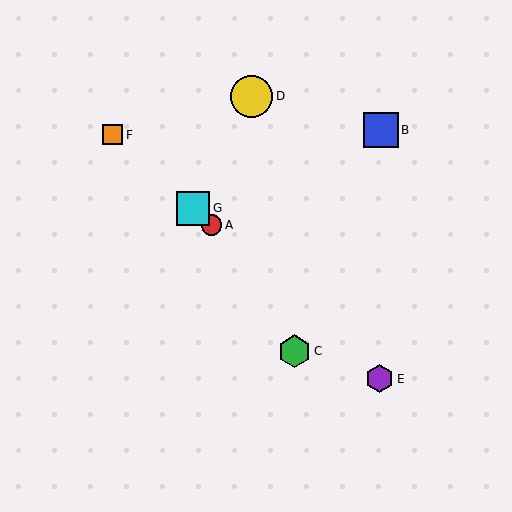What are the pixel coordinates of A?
Object A is at (211, 225).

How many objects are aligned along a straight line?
4 objects (A, E, F, G) are aligned along a straight line.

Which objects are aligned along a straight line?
Objects A, E, F, G are aligned along a straight line.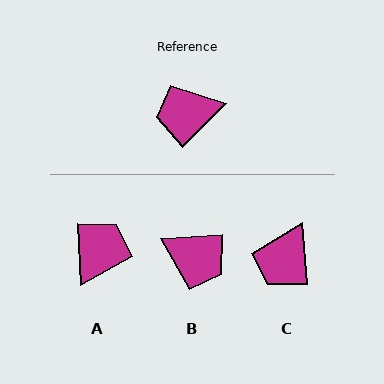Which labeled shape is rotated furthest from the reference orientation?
B, about 138 degrees away.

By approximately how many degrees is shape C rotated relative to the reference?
Approximately 49 degrees counter-clockwise.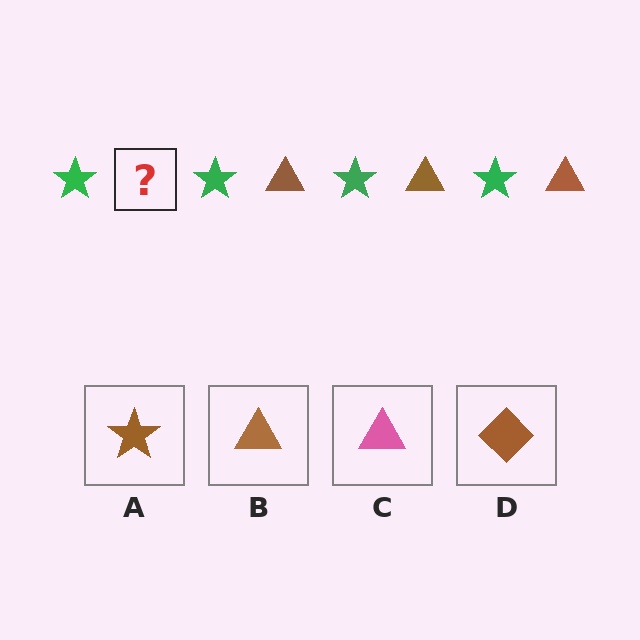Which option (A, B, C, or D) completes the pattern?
B.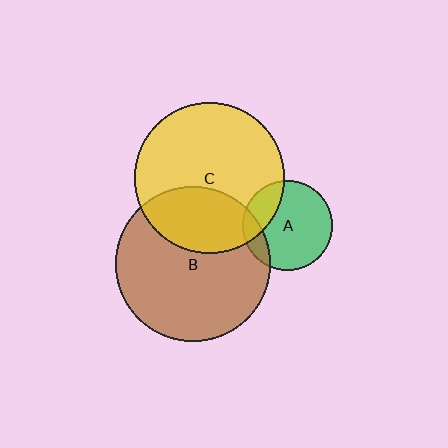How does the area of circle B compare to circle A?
Approximately 3.0 times.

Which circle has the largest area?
Circle B (brown).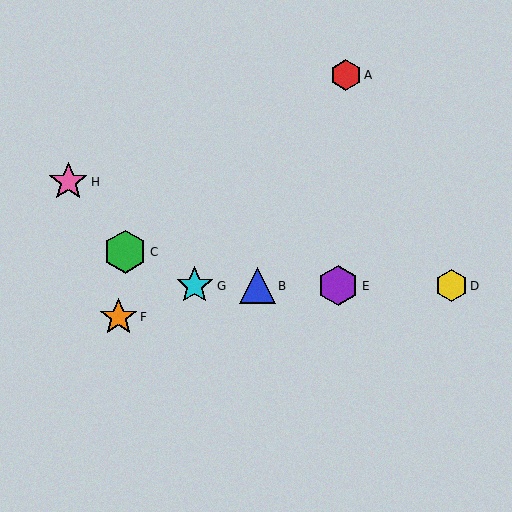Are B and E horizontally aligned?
Yes, both are at y≈286.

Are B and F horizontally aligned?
No, B is at y≈286 and F is at y≈317.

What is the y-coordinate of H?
Object H is at y≈182.